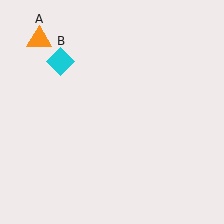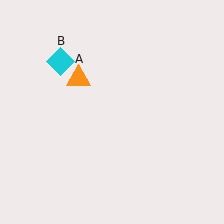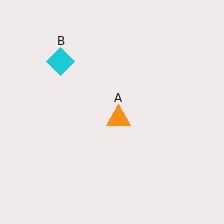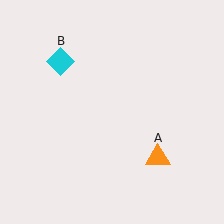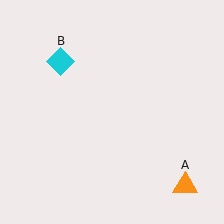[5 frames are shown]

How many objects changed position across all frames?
1 object changed position: orange triangle (object A).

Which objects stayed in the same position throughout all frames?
Cyan diamond (object B) remained stationary.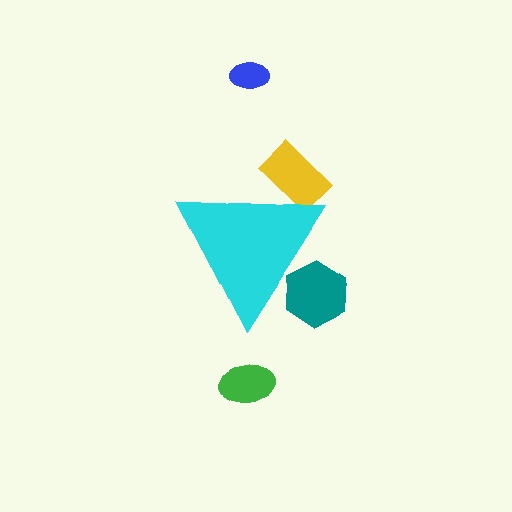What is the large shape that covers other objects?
A cyan triangle.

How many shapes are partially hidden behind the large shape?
2 shapes are partially hidden.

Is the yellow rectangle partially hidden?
Yes, the yellow rectangle is partially hidden behind the cyan triangle.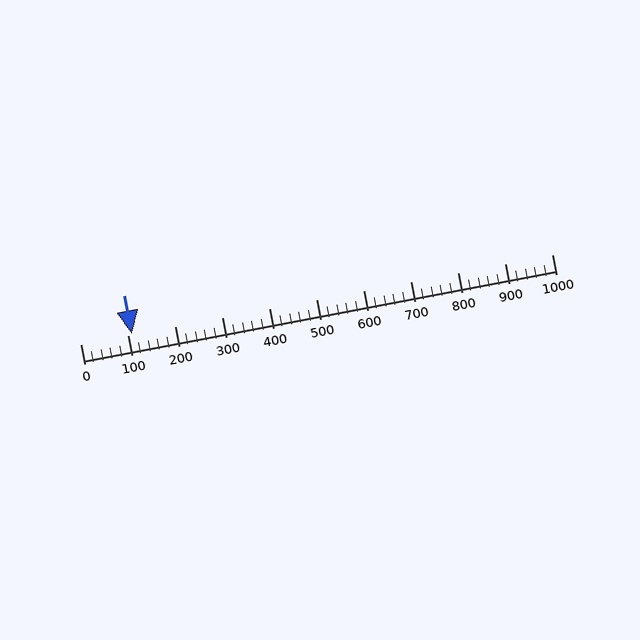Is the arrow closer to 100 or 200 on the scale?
The arrow is closer to 100.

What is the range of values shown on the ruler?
The ruler shows values from 0 to 1000.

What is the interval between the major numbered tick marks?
The major tick marks are spaced 100 units apart.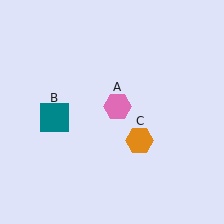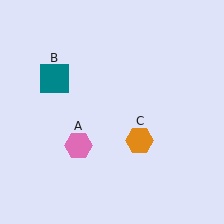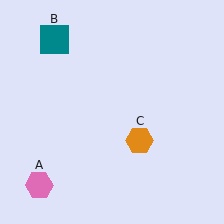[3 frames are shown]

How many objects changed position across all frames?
2 objects changed position: pink hexagon (object A), teal square (object B).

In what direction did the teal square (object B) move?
The teal square (object B) moved up.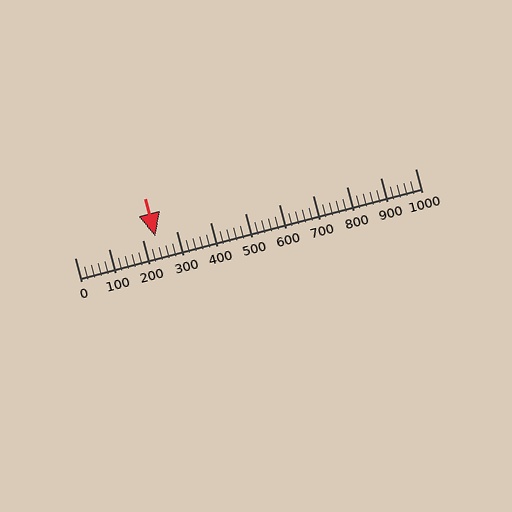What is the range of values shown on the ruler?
The ruler shows values from 0 to 1000.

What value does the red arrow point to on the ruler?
The red arrow points to approximately 236.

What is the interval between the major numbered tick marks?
The major tick marks are spaced 100 units apart.